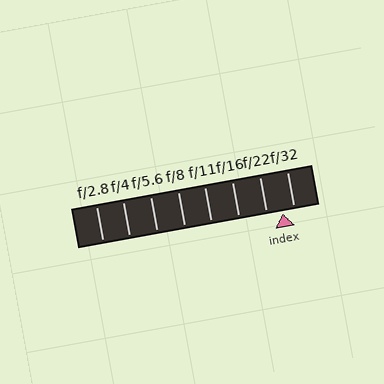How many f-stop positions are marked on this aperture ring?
There are 8 f-stop positions marked.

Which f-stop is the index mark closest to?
The index mark is closest to f/32.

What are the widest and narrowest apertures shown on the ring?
The widest aperture shown is f/2.8 and the narrowest is f/32.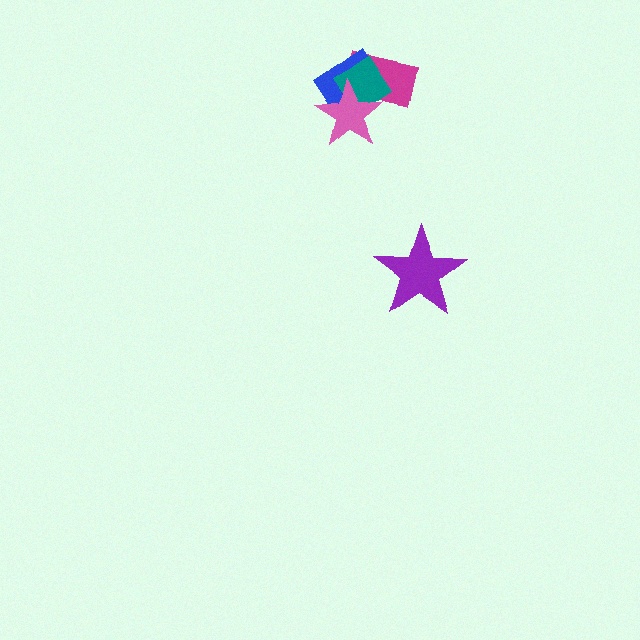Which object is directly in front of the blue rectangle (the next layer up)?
The teal diamond is directly in front of the blue rectangle.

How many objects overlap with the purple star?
0 objects overlap with the purple star.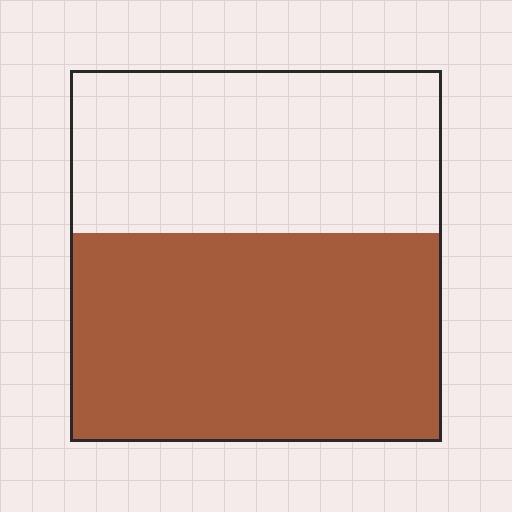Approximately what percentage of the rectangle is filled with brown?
Approximately 55%.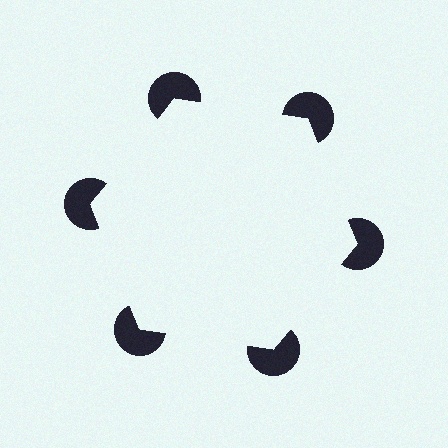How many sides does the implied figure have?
6 sides.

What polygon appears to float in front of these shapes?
An illusory hexagon — its edges are inferred from the aligned wedge cuts in the pac-man discs, not physically drawn.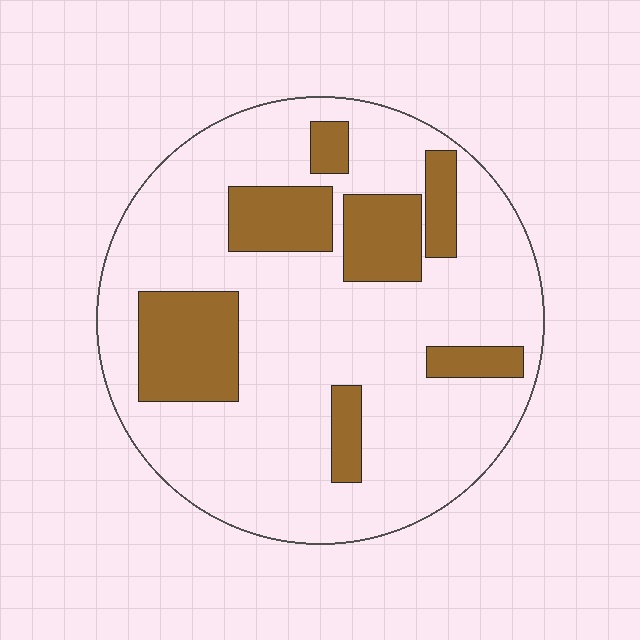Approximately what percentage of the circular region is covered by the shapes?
Approximately 25%.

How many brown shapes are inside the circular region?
7.